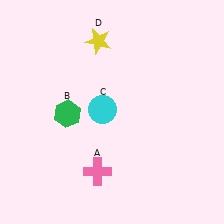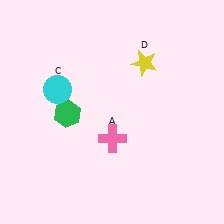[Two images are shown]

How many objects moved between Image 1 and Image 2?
3 objects moved between the two images.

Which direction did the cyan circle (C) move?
The cyan circle (C) moved left.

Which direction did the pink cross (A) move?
The pink cross (A) moved up.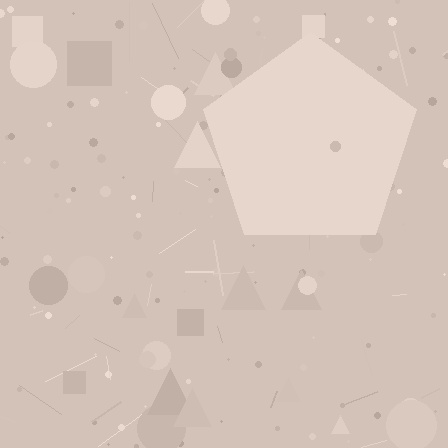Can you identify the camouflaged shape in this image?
The camouflaged shape is a pentagon.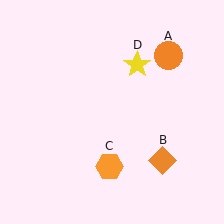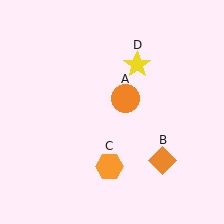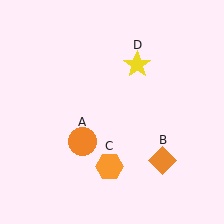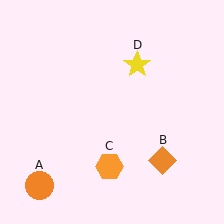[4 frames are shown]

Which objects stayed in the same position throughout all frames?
Orange diamond (object B) and orange hexagon (object C) and yellow star (object D) remained stationary.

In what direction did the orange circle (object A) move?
The orange circle (object A) moved down and to the left.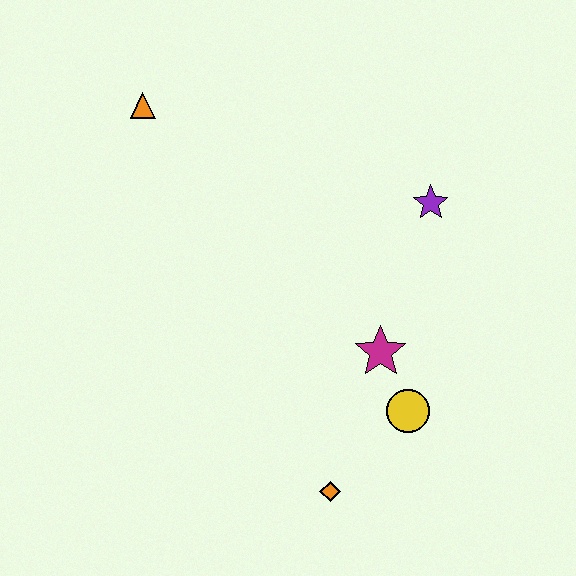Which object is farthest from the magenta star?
The orange triangle is farthest from the magenta star.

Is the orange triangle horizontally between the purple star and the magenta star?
No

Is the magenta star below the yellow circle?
No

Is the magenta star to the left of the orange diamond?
No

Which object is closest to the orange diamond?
The yellow circle is closest to the orange diamond.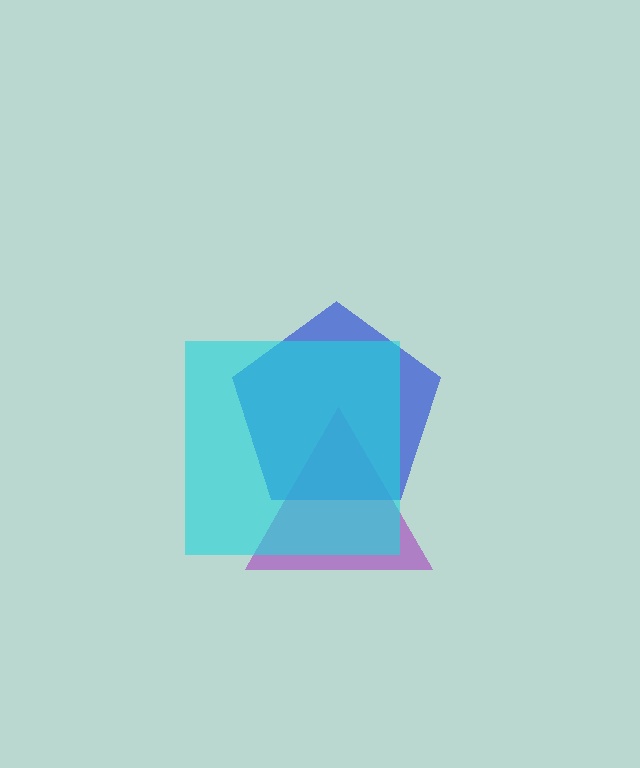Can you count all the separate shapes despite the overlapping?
Yes, there are 3 separate shapes.